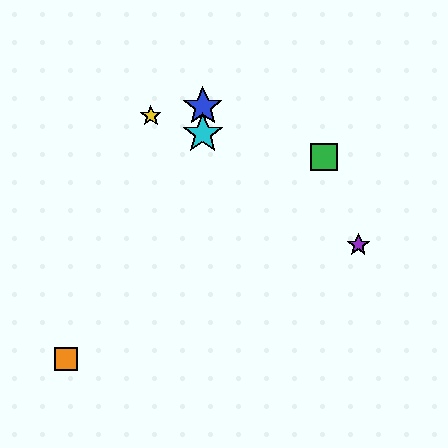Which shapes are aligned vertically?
The red star, the blue star, the cyan star are aligned vertically.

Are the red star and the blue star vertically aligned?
Yes, both are at x≈203.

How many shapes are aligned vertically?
3 shapes (the red star, the blue star, the cyan star) are aligned vertically.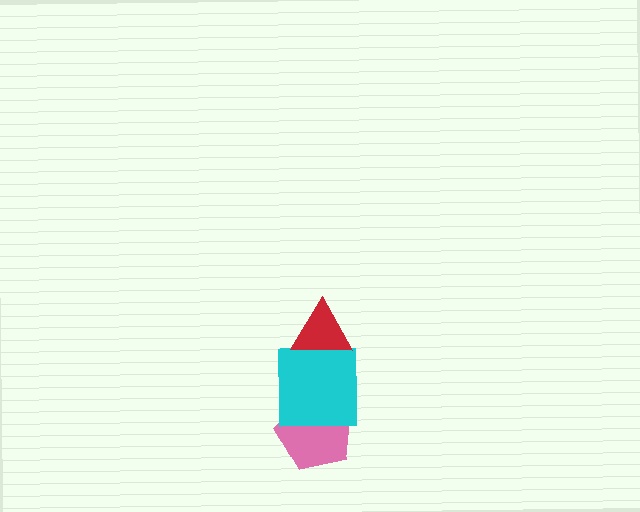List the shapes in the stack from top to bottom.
From top to bottom: the red triangle, the cyan square, the pink pentagon.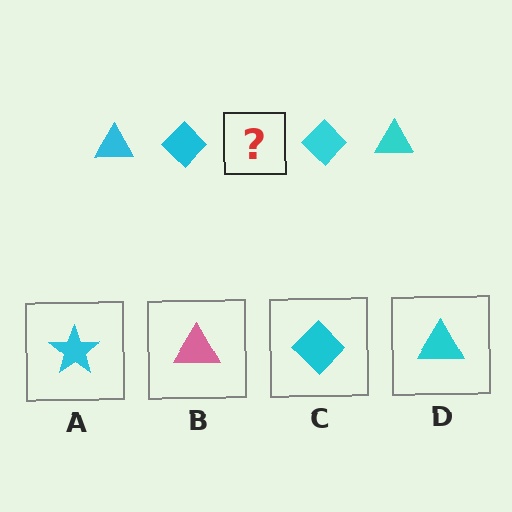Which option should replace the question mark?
Option D.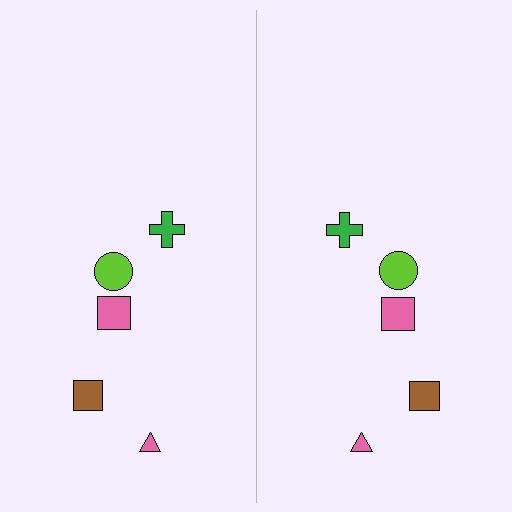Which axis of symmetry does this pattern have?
The pattern has a vertical axis of symmetry running through the center of the image.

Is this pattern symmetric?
Yes, this pattern has bilateral (reflection) symmetry.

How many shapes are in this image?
There are 10 shapes in this image.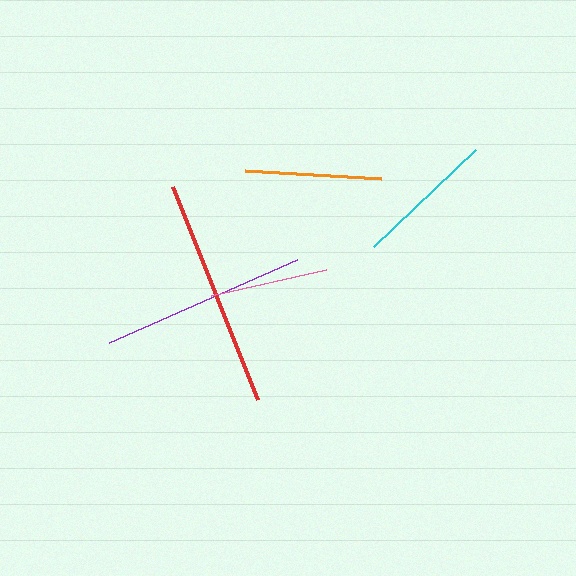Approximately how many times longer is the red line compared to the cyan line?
The red line is approximately 1.6 times the length of the cyan line.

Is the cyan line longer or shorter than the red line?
The red line is longer than the cyan line.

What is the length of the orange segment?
The orange segment is approximately 136 pixels long.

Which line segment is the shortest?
The pink line is the shortest at approximately 118 pixels.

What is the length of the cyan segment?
The cyan segment is approximately 142 pixels long.